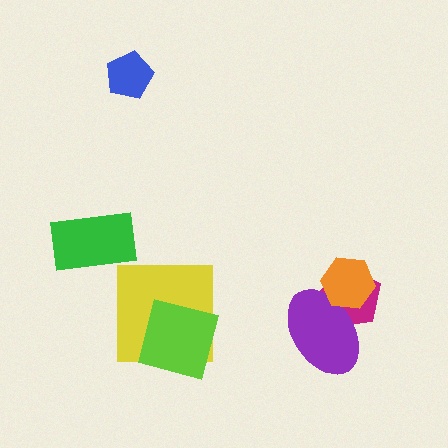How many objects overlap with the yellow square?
1 object overlaps with the yellow square.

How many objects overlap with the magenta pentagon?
2 objects overlap with the magenta pentagon.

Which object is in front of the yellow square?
The lime square is in front of the yellow square.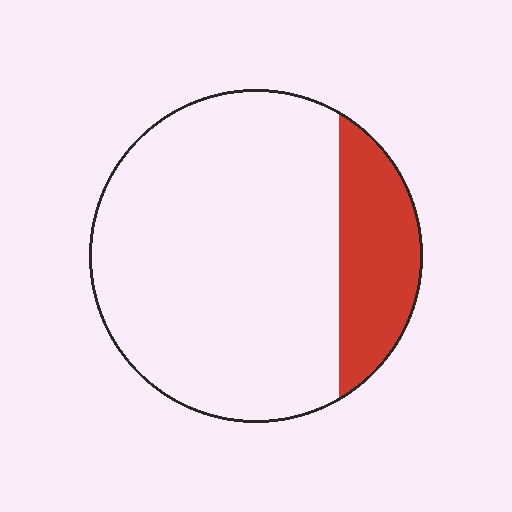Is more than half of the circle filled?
No.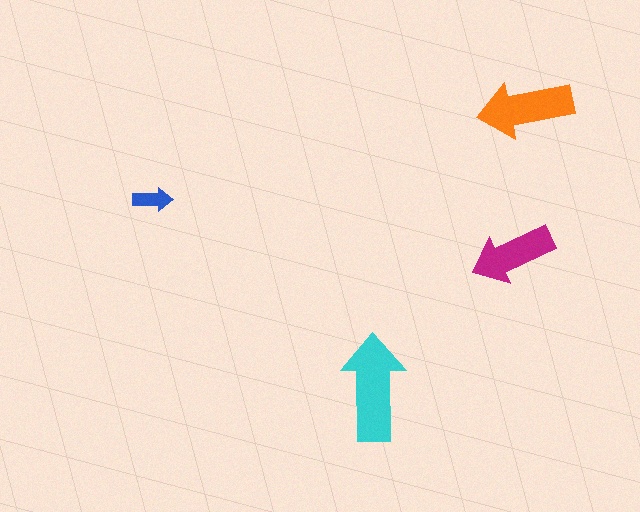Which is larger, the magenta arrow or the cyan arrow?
The cyan one.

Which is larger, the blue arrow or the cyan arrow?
The cyan one.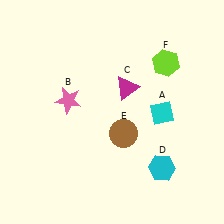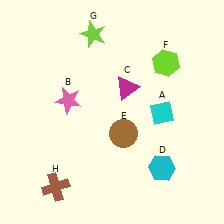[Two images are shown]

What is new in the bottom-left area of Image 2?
A brown cross (H) was added in the bottom-left area of Image 2.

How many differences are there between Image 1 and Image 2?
There are 2 differences between the two images.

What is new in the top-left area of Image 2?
A lime star (G) was added in the top-left area of Image 2.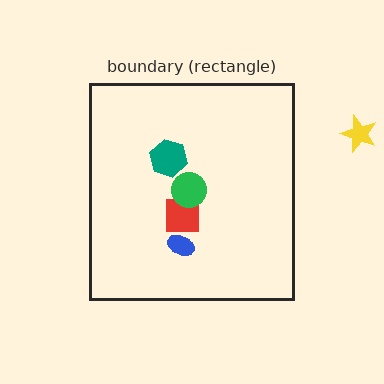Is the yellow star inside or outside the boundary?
Outside.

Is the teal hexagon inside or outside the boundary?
Inside.